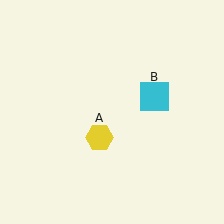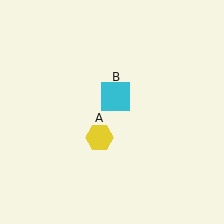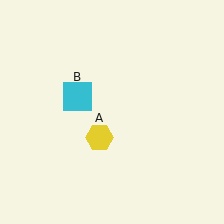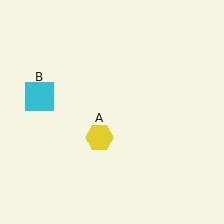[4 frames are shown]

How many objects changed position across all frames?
1 object changed position: cyan square (object B).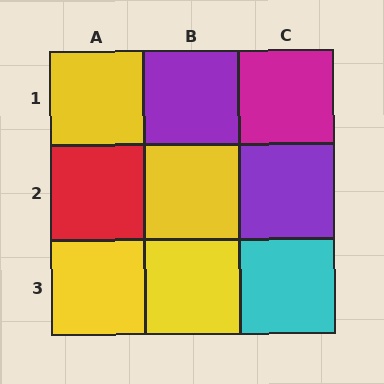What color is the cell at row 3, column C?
Cyan.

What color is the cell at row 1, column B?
Purple.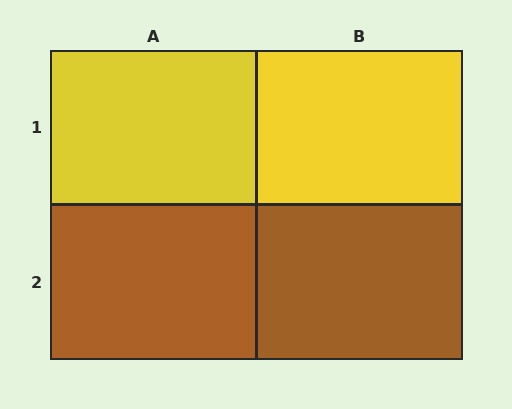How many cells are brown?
2 cells are brown.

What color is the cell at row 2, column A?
Brown.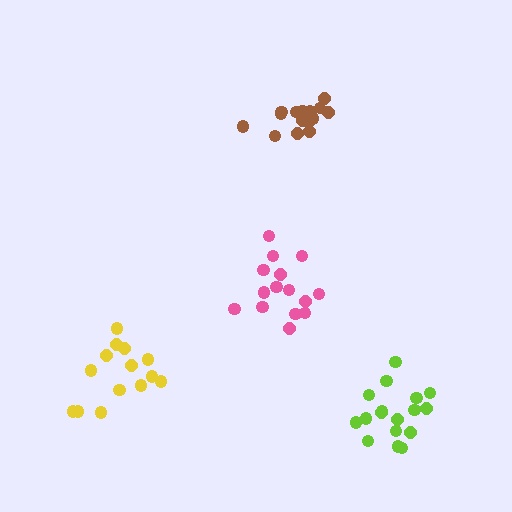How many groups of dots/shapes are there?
There are 4 groups.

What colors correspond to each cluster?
The clusters are colored: lime, yellow, pink, brown.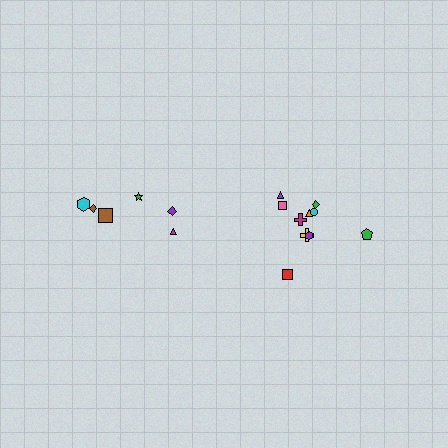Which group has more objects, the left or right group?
The right group.